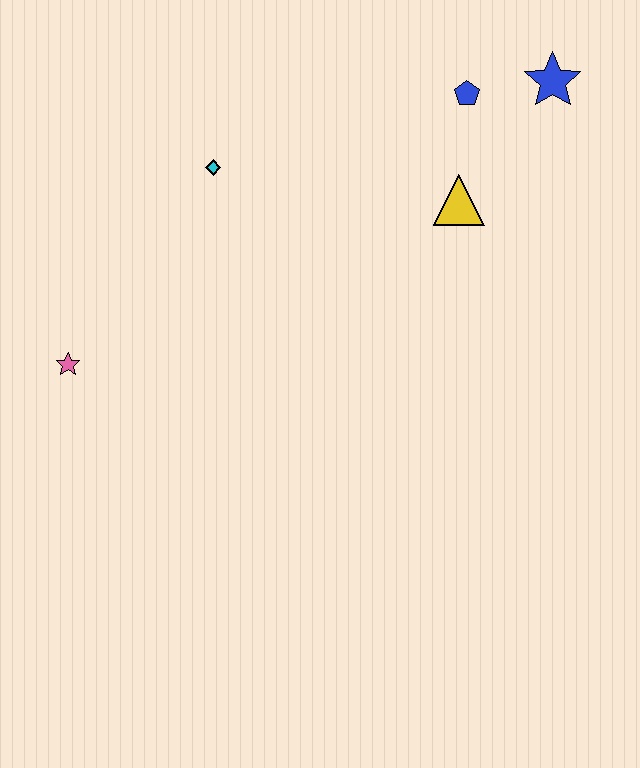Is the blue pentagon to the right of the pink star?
Yes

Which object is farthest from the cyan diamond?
The blue star is farthest from the cyan diamond.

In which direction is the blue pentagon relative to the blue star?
The blue pentagon is to the left of the blue star.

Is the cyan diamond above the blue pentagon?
No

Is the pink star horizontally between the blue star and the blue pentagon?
No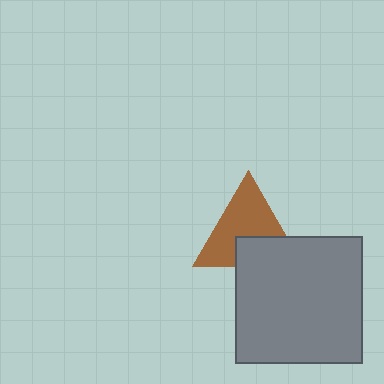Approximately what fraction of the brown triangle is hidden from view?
Roughly 35% of the brown triangle is hidden behind the gray square.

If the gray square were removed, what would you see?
You would see the complete brown triangle.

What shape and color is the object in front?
The object in front is a gray square.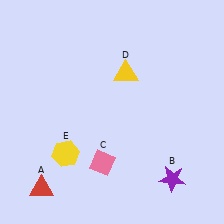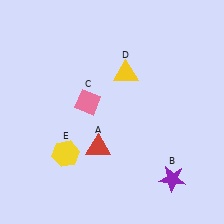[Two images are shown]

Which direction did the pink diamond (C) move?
The pink diamond (C) moved up.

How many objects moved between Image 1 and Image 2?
2 objects moved between the two images.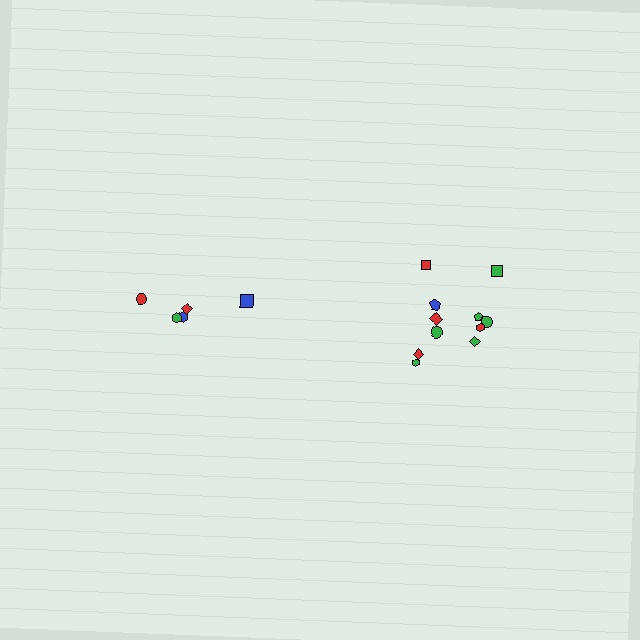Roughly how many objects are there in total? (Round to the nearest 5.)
Roughly 15 objects in total.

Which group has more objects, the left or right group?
The right group.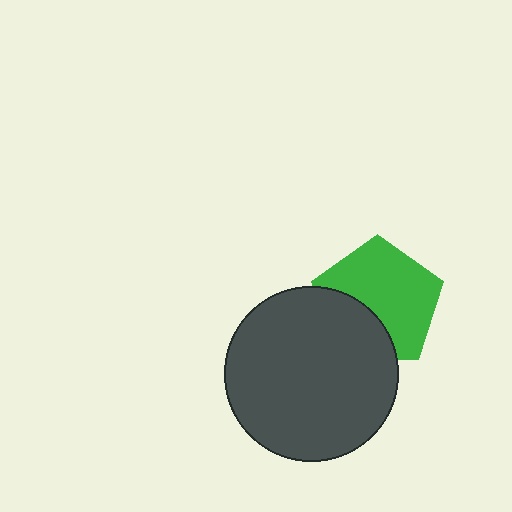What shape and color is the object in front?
The object in front is a dark gray circle.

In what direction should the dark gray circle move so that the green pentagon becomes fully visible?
The dark gray circle should move toward the lower-left. That is the shortest direction to clear the overlap and leave the green pentagon fully visible.